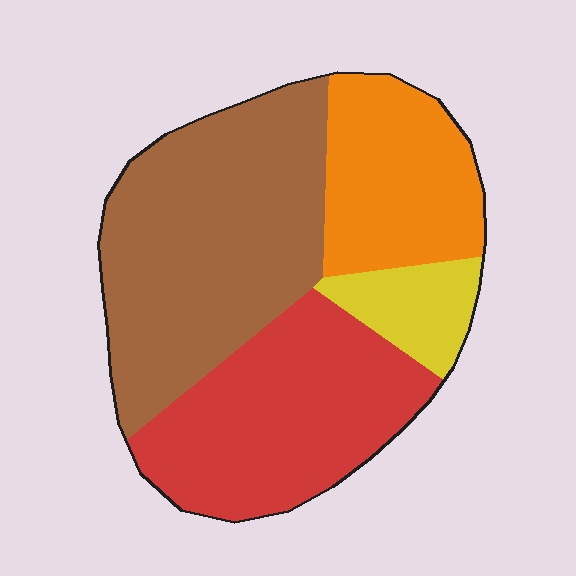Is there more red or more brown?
Brown.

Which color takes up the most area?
Brown, at roughly 40%.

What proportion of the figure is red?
Red takes up about one third (1/3) of the figure.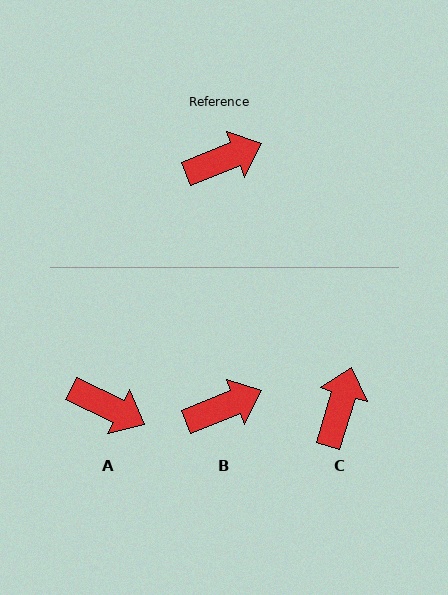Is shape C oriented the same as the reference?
No, it is off by about 51 degrees.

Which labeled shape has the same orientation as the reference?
B.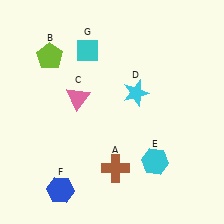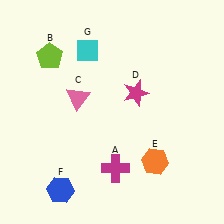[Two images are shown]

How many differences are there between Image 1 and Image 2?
There are 3 differences between the two images.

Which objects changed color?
A changed from brown to magenta. D changed from cyan to magenta. E changed from cyan to orange.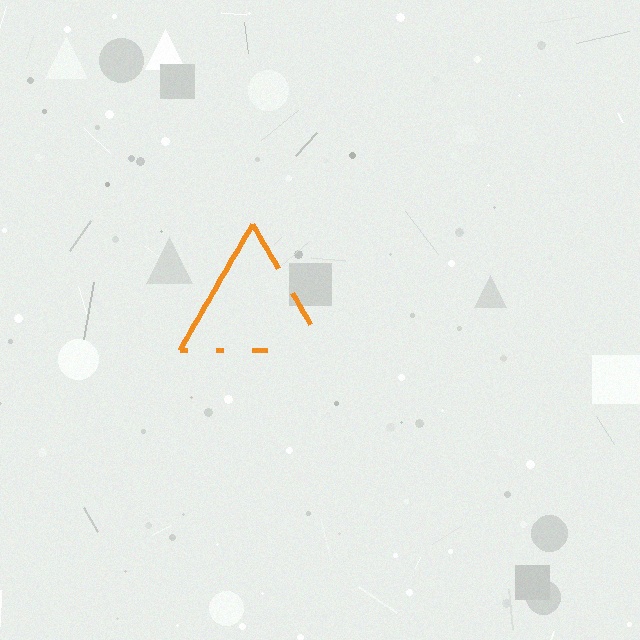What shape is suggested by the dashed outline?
The dashed outline suggests a triangle.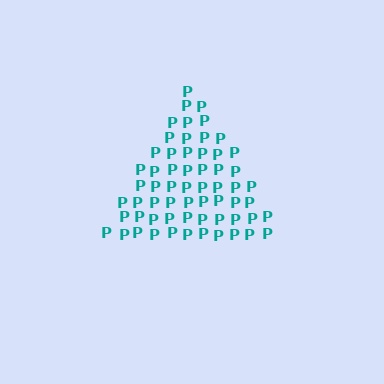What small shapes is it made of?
It is made of small letter P's.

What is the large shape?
The large shape is a triangle.